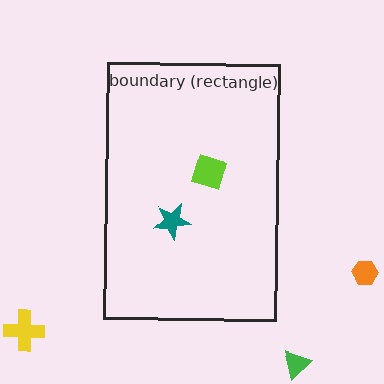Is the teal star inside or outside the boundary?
Inside.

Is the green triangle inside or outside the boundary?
Outside.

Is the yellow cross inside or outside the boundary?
Outside.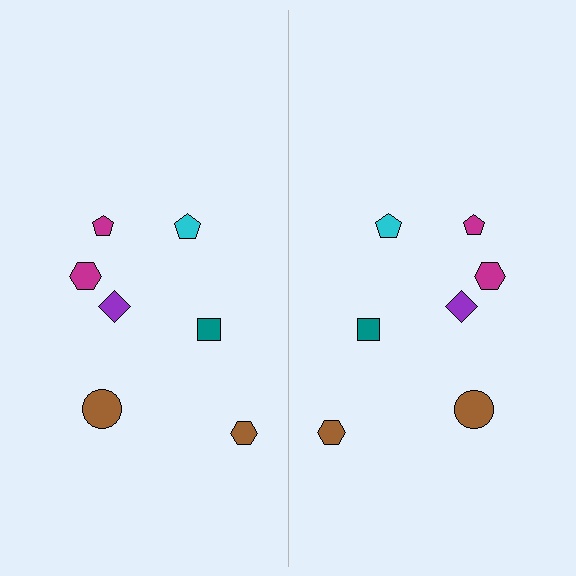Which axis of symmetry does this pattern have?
The pattern has a vertical axis of symmetry running through the center of the image.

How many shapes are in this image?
There are 14 shapes in this image.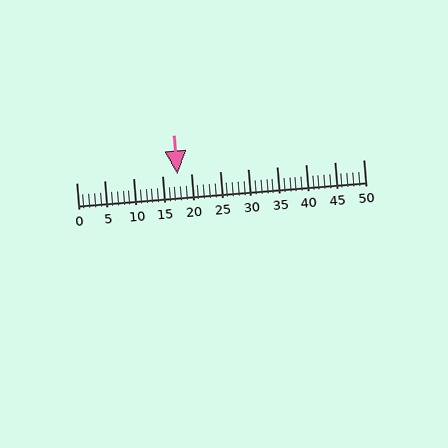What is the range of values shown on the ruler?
The ruler shows values from 0 to 50.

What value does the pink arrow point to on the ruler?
The pink arrow points to approximately 18.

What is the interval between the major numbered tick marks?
The major tick marks are spaced 5 units apart.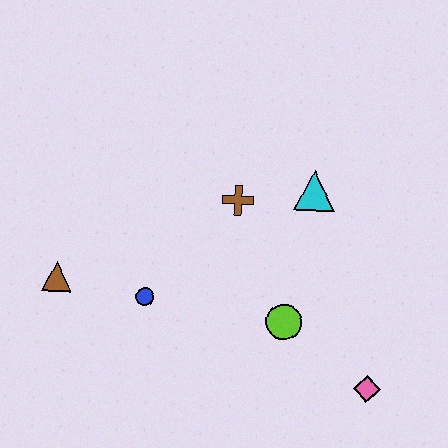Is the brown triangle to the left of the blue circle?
Yes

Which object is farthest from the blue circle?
The pink diamond is farthest from the blue circle.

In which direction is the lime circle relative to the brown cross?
The lime circle is below the brown cross.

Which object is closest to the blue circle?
The brown triangle is closest to the blue circle.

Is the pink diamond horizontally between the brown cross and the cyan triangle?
No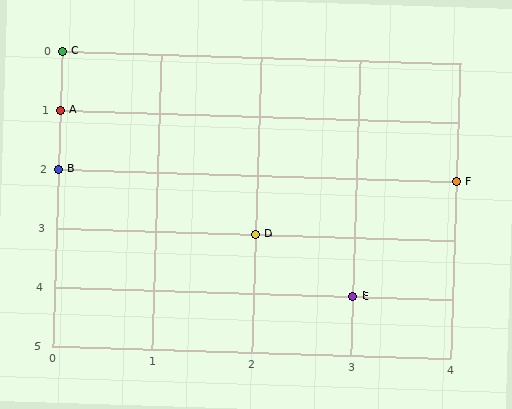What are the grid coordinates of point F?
Point F is at grid coordinates (4, 2).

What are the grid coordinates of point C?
Point C is at grid coordinates (0, 0).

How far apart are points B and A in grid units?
Points B and A are 1 row apart.